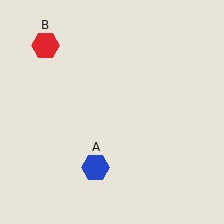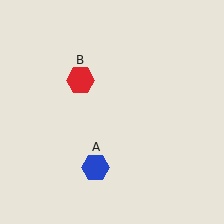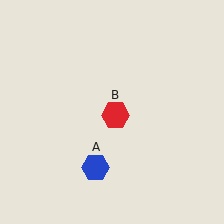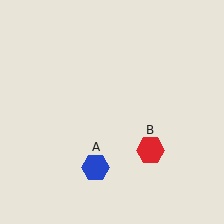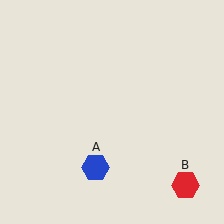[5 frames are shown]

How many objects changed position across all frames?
1 object changed position: red hexagon (object B).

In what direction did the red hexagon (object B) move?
The red hexagon (object B) moved down and to the right.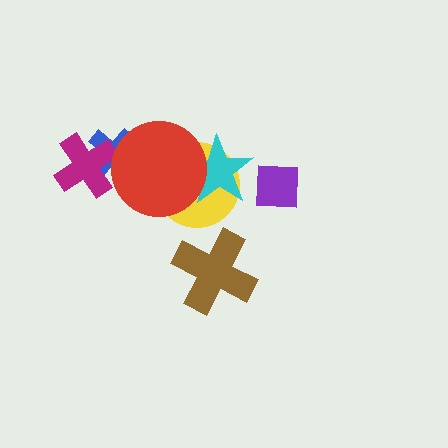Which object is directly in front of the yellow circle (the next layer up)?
The cyan star is directly in front of the yellow circle.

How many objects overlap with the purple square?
0 objects overlap with the purple square.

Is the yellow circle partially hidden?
Yes, it is partially covered by another shape.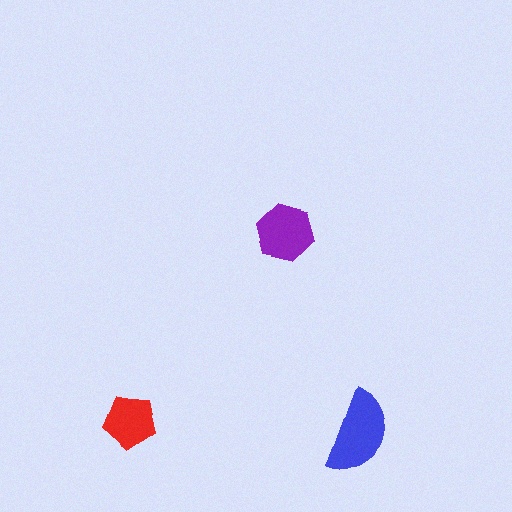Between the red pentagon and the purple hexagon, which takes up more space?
The purple hexagon.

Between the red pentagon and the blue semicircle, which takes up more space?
The blue semicircle.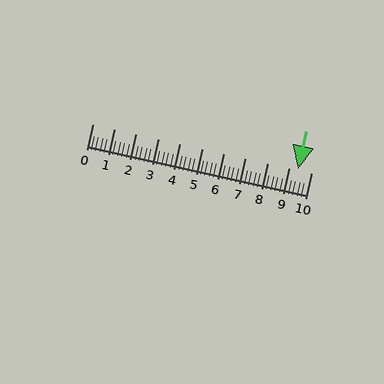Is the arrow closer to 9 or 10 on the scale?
The arrow is closer to 9.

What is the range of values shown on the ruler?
The ruler shows values from 0 to 10.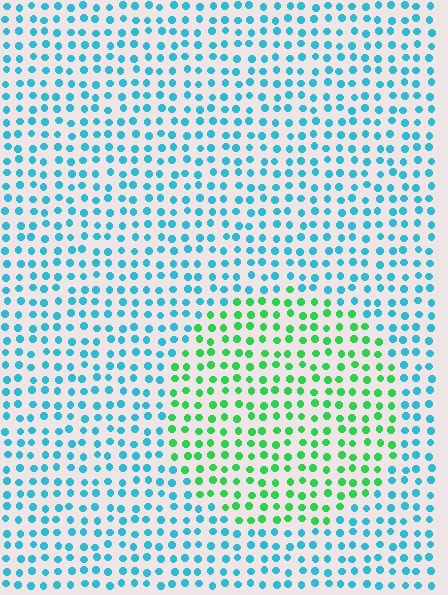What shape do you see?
I see a circle.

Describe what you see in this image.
The image is filled with small cyan elements in a uniform arrangement. A circle-shaped region is visible where the elements are tinted to a slightly different hue, forming a subtle color boundary.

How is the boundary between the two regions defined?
The boundary is defined purely by a slight shift in hue (about 57 degrees). Spacing, size, and orientation are identical on both sides.